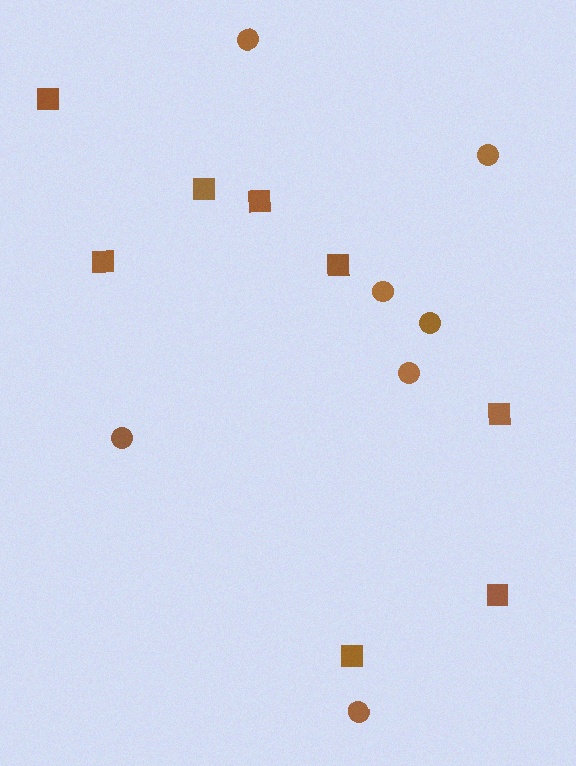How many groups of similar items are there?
There are 2 groups: one group of squares (8) and one group of circles (7).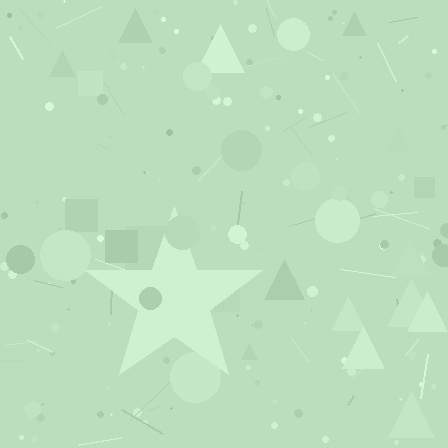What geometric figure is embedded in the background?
A star is embedded in the background.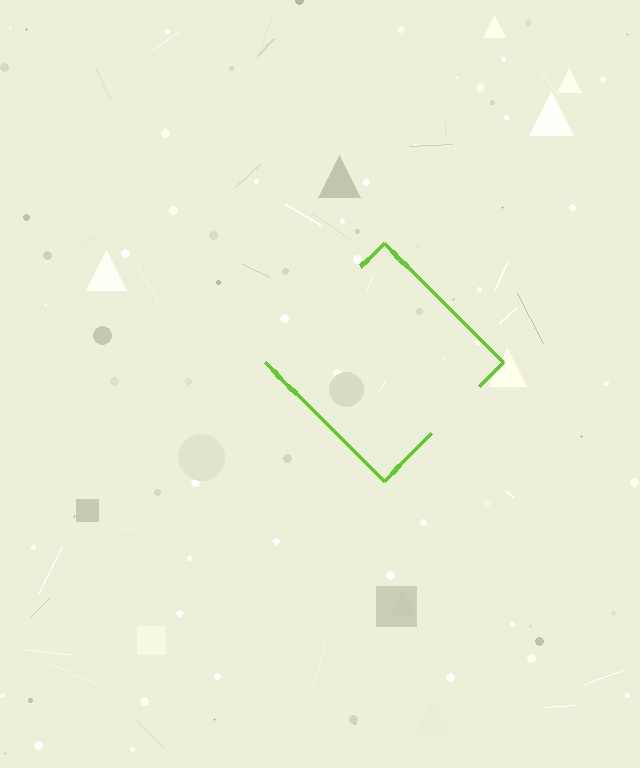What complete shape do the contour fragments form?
The contour fragments form a diamond.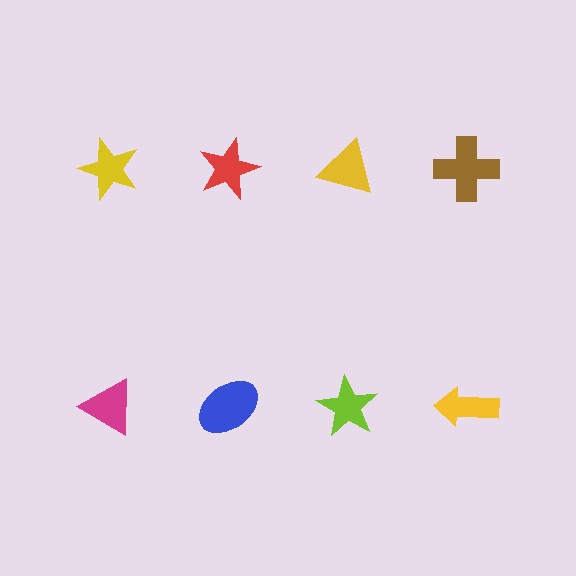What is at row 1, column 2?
A red star.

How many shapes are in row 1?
4 shapes.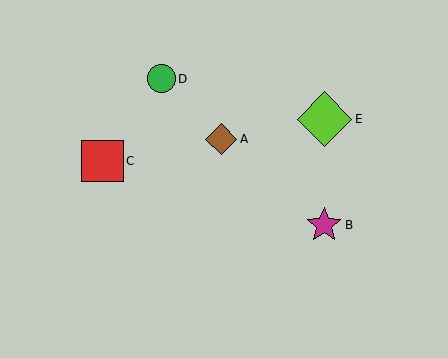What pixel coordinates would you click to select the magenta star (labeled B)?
Click at (324, 225) to select the magenta star B.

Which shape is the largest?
The lime diamond (labeled E) is the largest.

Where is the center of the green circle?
The center of the green circle is at (161, 79).